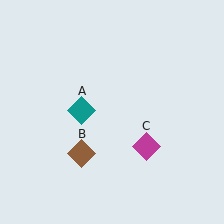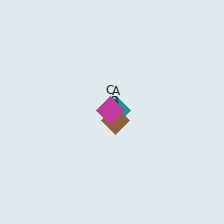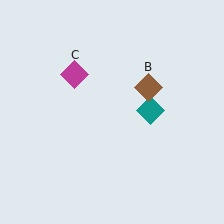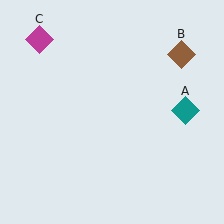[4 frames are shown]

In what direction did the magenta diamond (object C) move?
The magenta diamond (object C) moved up and to the left.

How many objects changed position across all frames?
3 objects changed position: teal diamond (object A), brown diamond (object B), magenta diamond (object C).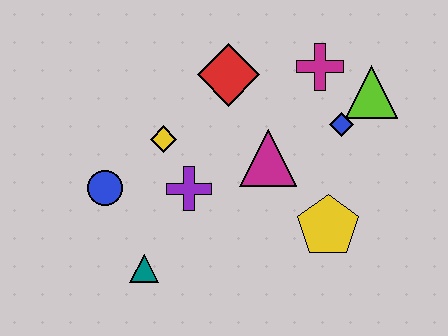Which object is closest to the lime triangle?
The blue diamond is closest to the lime triangle.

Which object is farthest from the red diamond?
The teal triangle is farthest from the red diamond.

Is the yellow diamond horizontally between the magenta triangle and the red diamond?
No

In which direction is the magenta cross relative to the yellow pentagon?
The magenta cross is above the yellow pentagon.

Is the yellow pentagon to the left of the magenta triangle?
No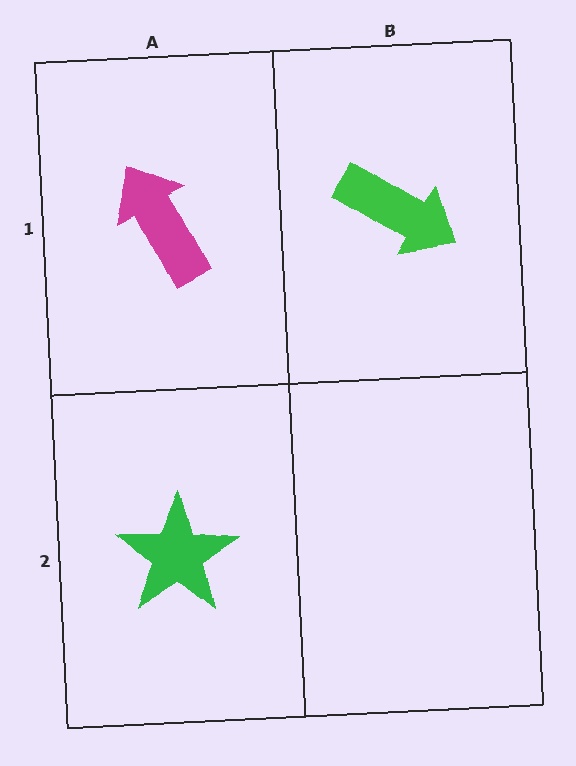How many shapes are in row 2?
1 shape.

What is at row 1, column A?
A magenta arrow.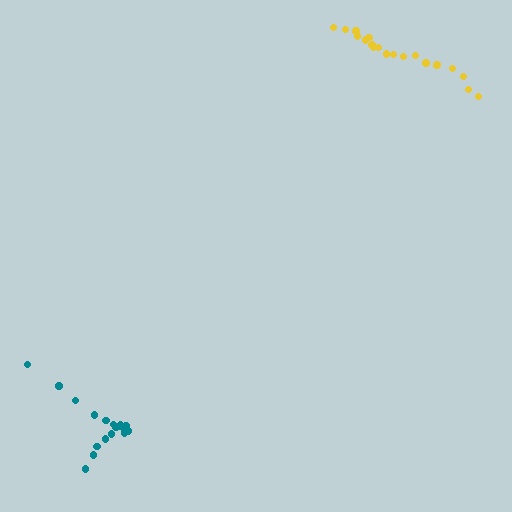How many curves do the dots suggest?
There are 2 distinct paths.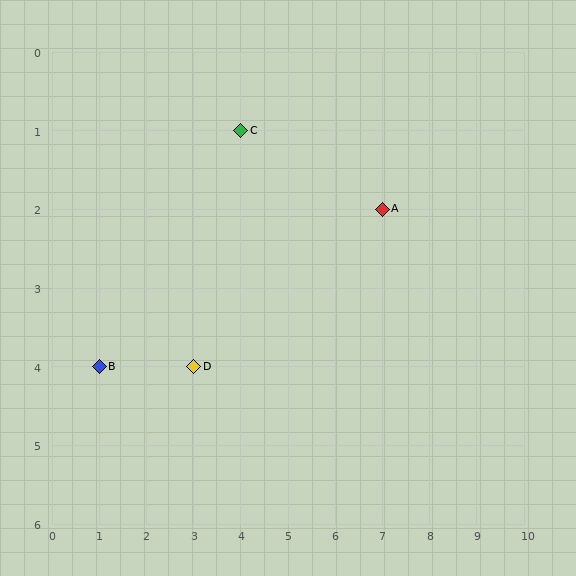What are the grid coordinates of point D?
Point D is at grid coordinates (3, 4).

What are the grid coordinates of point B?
Point B is at grid coordinates (1, 4).